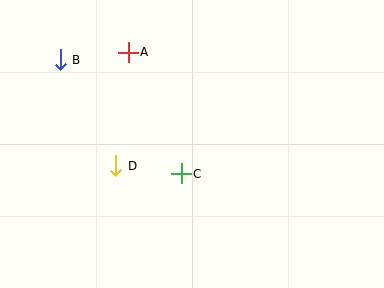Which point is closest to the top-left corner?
Point B is closest to the top-left corner.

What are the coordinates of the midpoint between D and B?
The midpoint between D and B is at (88, 113).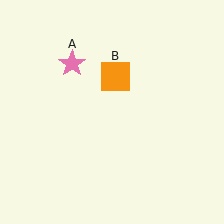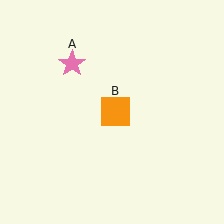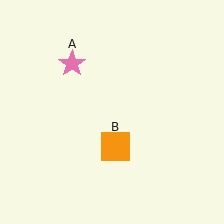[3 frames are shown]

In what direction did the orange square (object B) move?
The orange square (object B) moved down.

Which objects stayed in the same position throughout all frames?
Pink star (object A) remained stationary.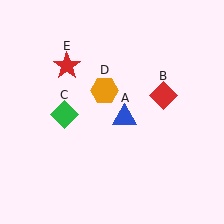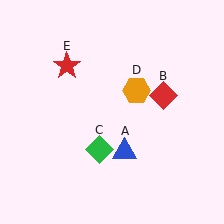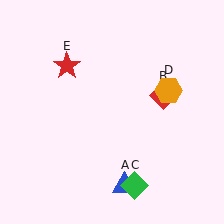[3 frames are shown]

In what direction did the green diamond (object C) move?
The green diamond (object C) moved down and to the right.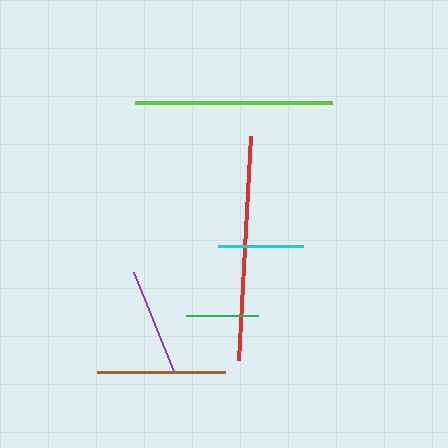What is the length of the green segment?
The green segment is approximately 72 pixels long.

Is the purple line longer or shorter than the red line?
The red line is longer than the purple line.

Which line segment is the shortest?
The green line is the shortest at approximately 72 pixels.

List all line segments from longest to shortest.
From longest to shortest: red, lime, brown, purple, cyan, green.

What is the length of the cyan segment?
The cyan segment is approximately 85 pixels long.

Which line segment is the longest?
The red line is the longest at approximately 224 pixels.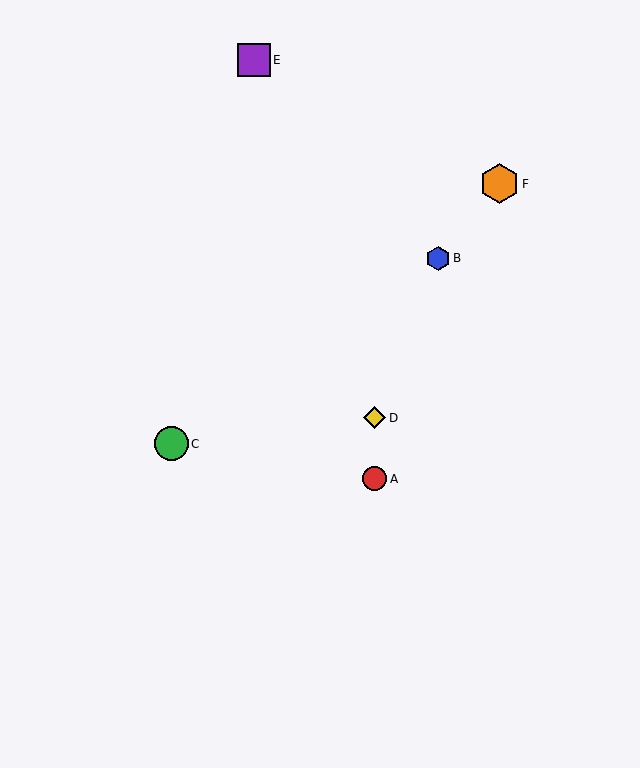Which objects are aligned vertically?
Objects A, D are aligned vertically.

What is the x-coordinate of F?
Object F is at x≈499.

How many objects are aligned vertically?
2 objects (A, D) are aligned vertically.